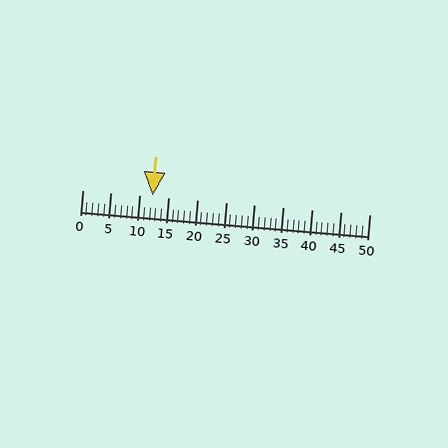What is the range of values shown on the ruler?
The ruler shows values from 0 to 50.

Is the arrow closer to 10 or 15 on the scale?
The arrow is closer to 10.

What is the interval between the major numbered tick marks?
The major tick marks are spaced 5 units apart.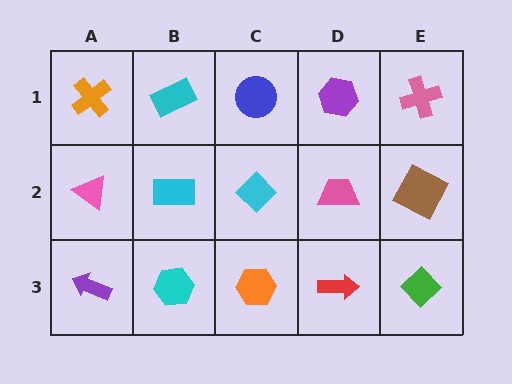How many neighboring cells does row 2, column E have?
3.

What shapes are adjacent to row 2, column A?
An orange cross (row 1, column A), a purple arrow (row 3, column A), a cyan rectangle (row 2, column B).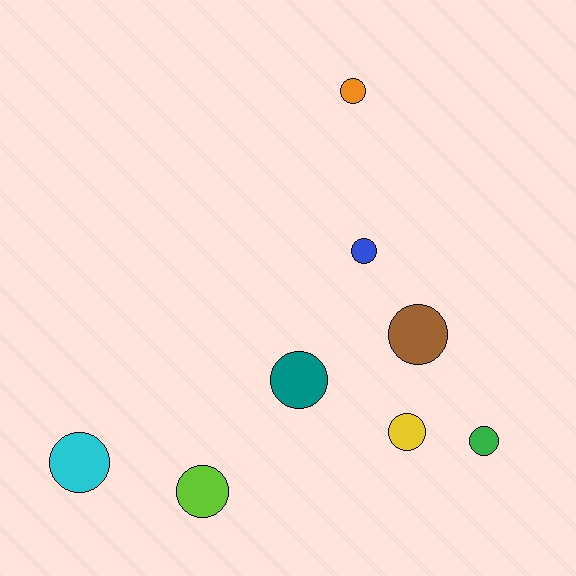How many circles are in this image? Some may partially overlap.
There are 8 circles.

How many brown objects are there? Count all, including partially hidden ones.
There is 1 brown object.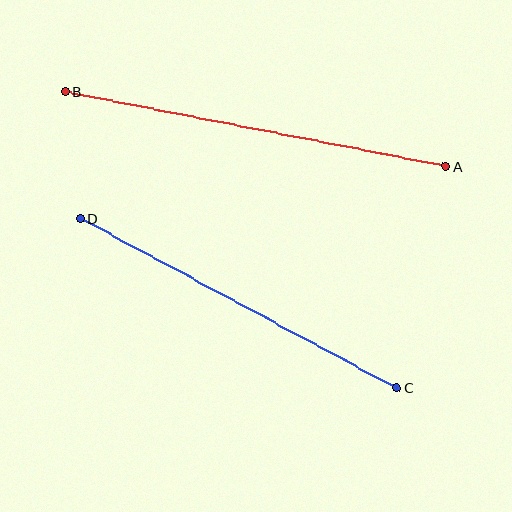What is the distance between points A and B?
The distance is approximately 388 pixels.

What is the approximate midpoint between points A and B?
The midpoint is at approximately (255, 129) pixels.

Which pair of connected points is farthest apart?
Points A and B are farthest apart.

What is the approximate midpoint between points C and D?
The midpoint is at approximately (238, 303) pixels.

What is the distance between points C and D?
The distance is approximately 359 pixels.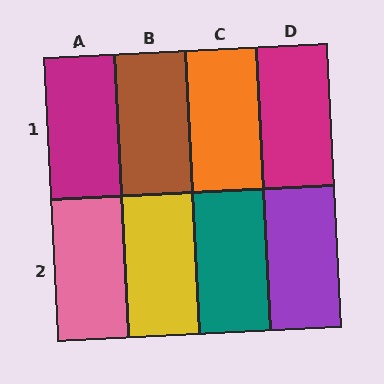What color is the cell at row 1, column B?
Brown.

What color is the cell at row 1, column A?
Magenta.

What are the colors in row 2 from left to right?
Pink, yellow, teal, purple.